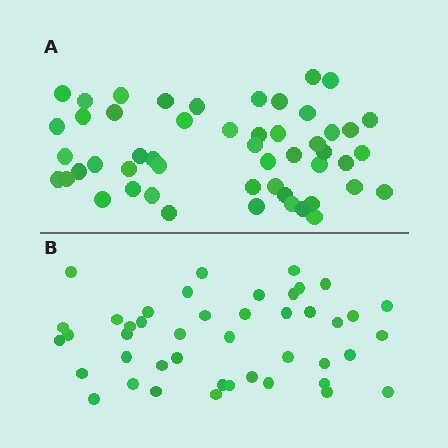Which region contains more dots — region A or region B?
Region A (the top region) has more dots.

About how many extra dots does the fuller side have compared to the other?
Region A has roughly 8 or so more dots than region B.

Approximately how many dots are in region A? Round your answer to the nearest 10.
About 50 dots. (The exact count is 51, which rounds to 50.)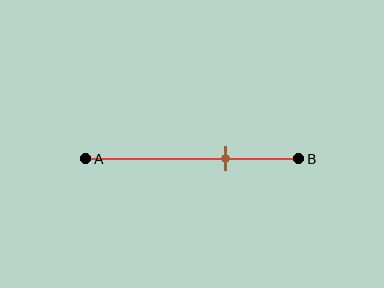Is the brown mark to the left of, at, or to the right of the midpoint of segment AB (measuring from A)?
The brown mark is to the right of the midpoint of segment AB.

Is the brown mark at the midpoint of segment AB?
No, the mark is at about 65% from A, not at the 50% midpoint.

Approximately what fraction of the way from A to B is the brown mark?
The brown mark is approximately 65% of the way from A to B.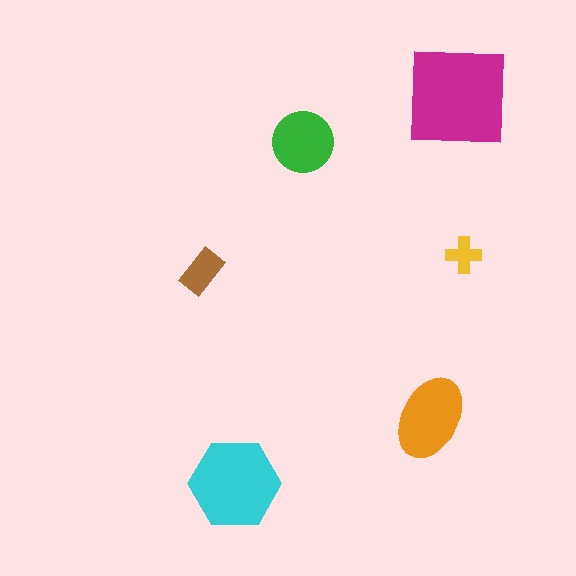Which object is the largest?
The magenta square.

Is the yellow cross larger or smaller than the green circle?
Smaller.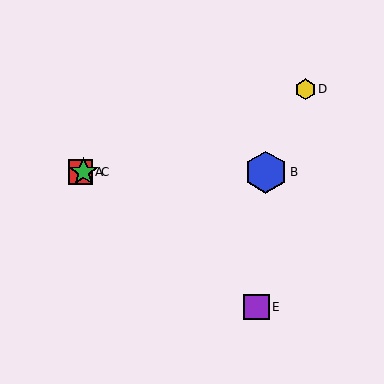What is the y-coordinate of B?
Object B is at y≈172.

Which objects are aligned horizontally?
Objects A, B, C are aligned horizontally.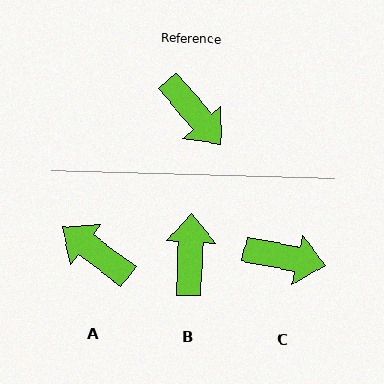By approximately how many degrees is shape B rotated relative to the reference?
Approximately 137 degrees counter-clockwise.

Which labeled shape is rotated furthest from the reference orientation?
A, about 167 degrees away.